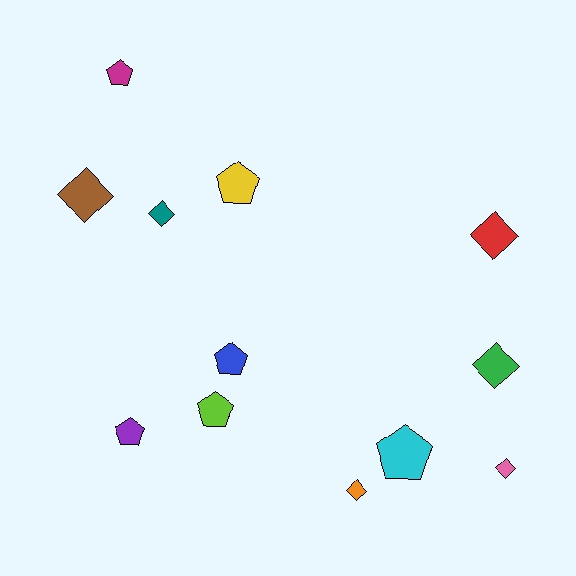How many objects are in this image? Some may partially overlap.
There are 12 objects.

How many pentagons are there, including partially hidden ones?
There are 6 pentagons.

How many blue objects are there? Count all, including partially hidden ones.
There is 1 blue object.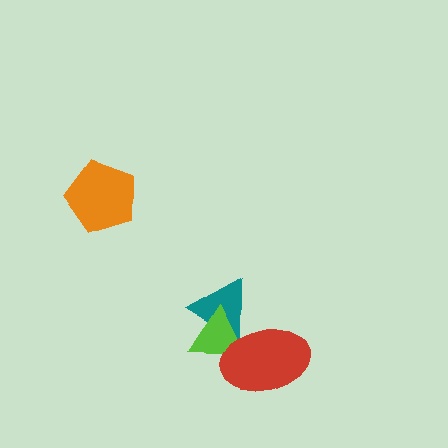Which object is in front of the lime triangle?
The red ellipse is in front of the lime triangle.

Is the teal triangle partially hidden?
Yes, it is partially covered by another shape.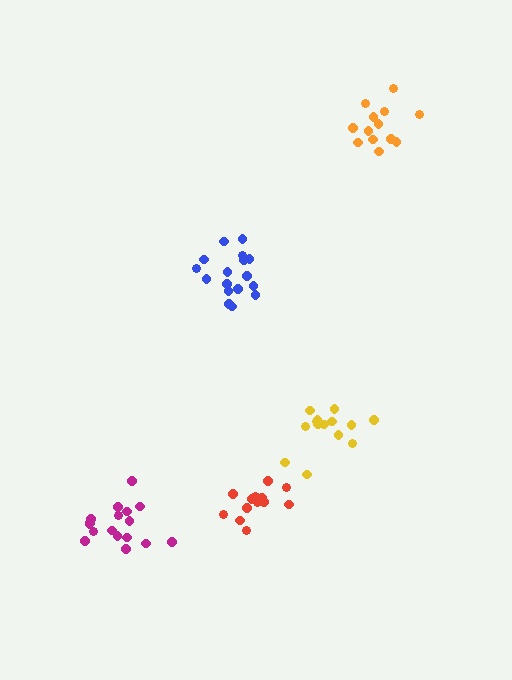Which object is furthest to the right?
The orange cluster is rightmost.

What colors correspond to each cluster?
The clusters are colored: magenta, red, yellow, blue, orange.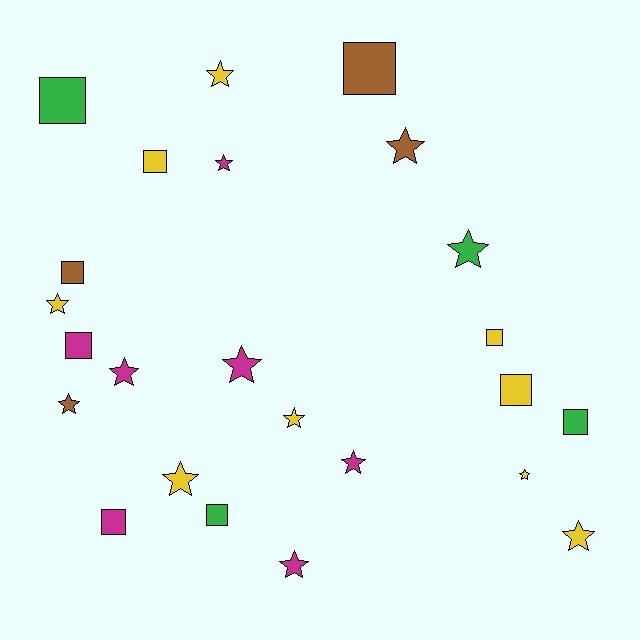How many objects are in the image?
There are 24 objects.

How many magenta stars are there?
There are 5 magenta stars.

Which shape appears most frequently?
Star, with 14 objects.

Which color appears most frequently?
Yellow, with 9 objects.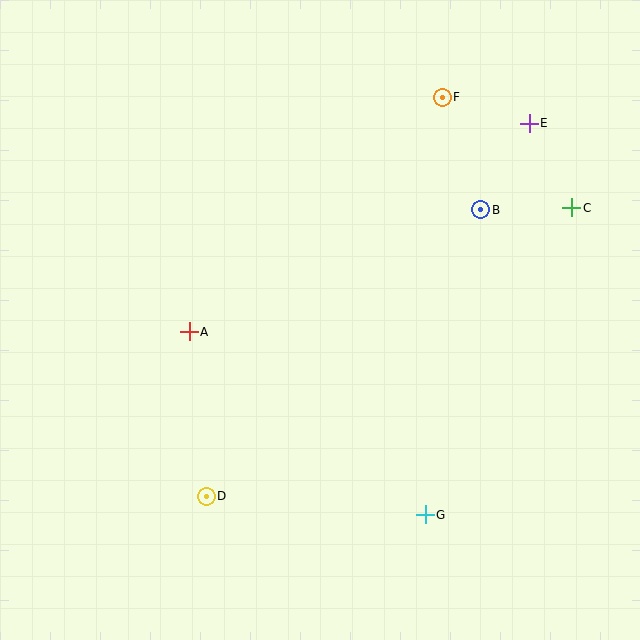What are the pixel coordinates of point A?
Point A is at (189, 332).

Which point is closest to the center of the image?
Point A at (189, 332) is closest to the center.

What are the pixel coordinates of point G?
Point G is at (425, 515).